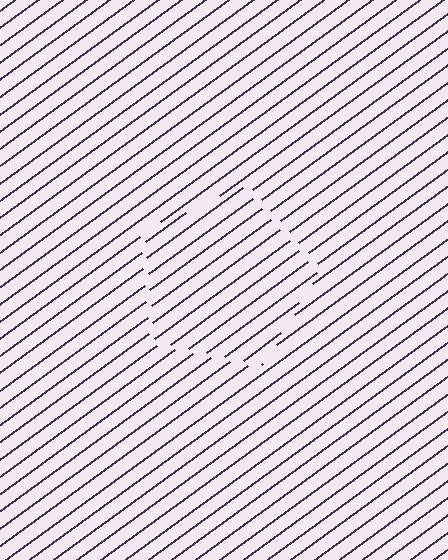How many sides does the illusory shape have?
5 sides — the line-ends trace a pentagon.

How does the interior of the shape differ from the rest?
The interior of the shape contains the same grating, shifted by half a period — the contour is defined by the phase discontinuity where line-ends from the inner and outer gratings abut.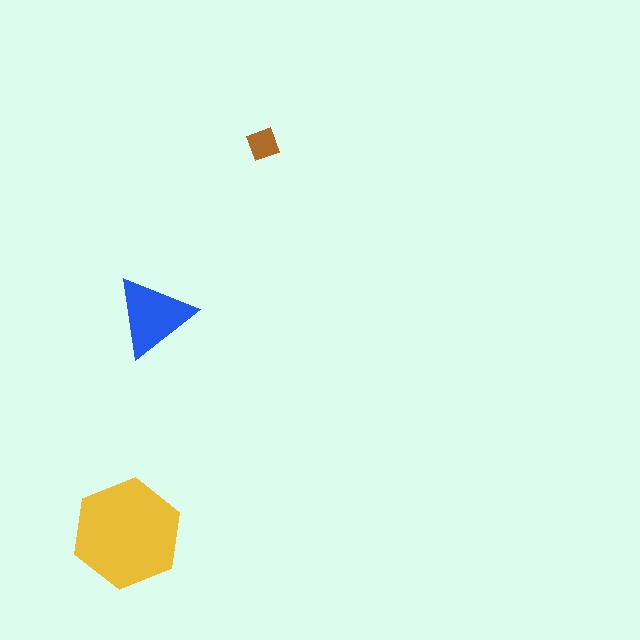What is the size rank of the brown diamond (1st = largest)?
3rd.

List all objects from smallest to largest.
The brown diamond, the blue triangle, the yellow hexagon.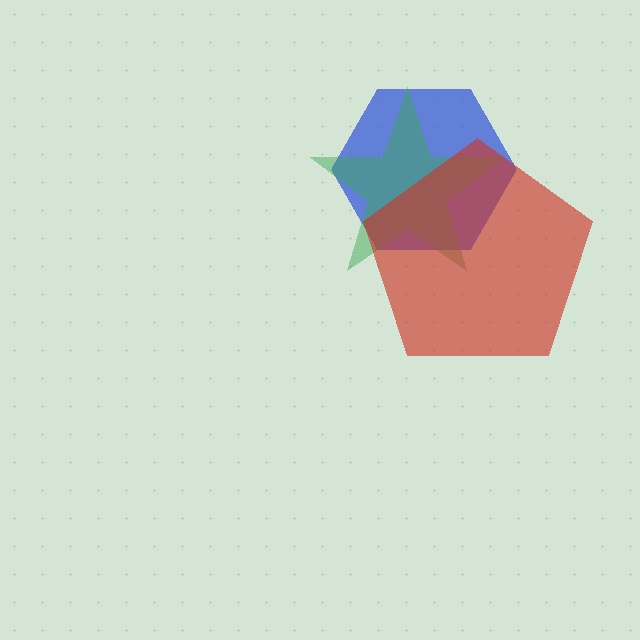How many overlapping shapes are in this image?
There are 3 overlapping shapes in the image.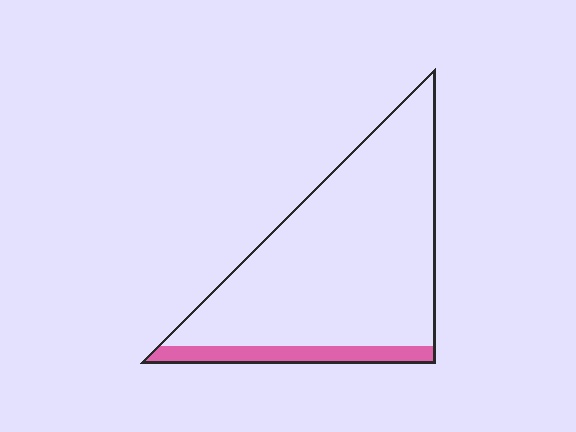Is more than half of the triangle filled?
No.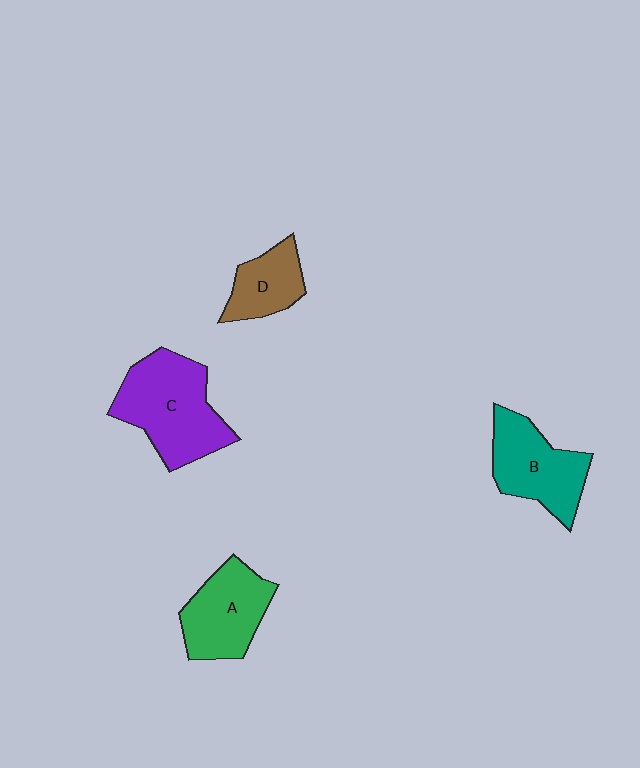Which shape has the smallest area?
Shape D (brown).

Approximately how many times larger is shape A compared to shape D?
Approximately 1.5 times.